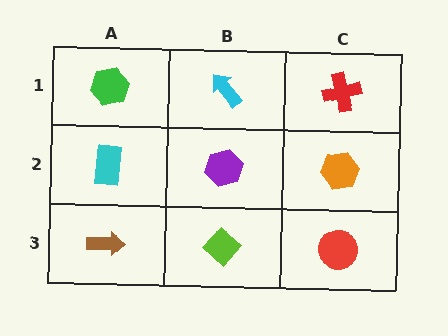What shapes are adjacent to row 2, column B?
A cyan arrow (row 1, column B), a lime diamond (row 3, column B), a cyan rectangle (row 2, column A), an orange hexagon (row 2, column C).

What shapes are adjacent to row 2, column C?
A red cross (row 1, column C), a red circle (row 3, column C), a purple hexagon (row 2, column B).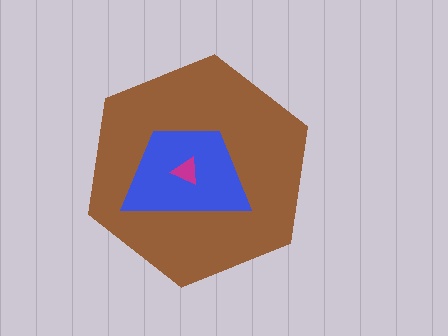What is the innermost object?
The magenta triangle.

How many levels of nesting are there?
3.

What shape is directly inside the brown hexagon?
The blue trapezoid.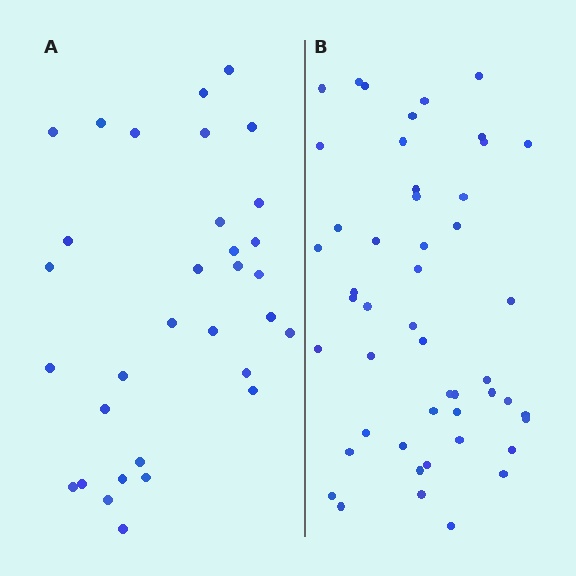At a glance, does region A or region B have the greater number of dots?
Region B (the right region) has more dots.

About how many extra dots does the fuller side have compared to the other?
Region B has approximately 15 more dots than region A.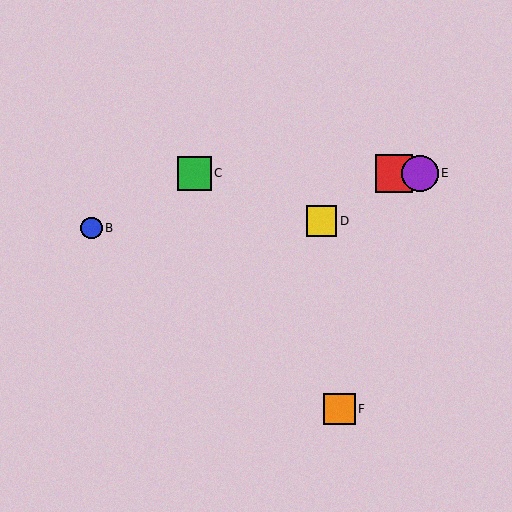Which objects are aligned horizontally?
Objects A, C, E are aligned horizontally.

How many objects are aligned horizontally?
3 objects (A, C, E) are aligned horizontally.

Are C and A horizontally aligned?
Yes, both are at y≈173.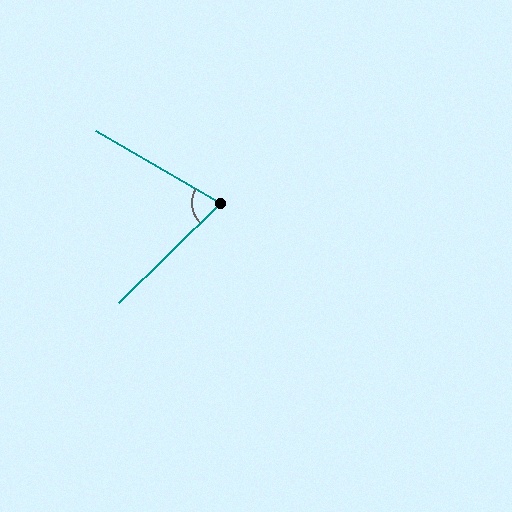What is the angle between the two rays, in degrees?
Approximately 74 degrees.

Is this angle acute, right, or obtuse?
It is acute.